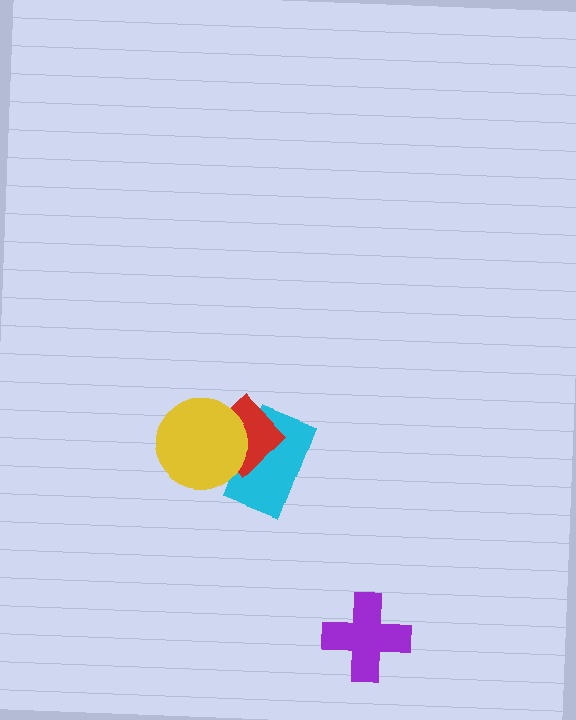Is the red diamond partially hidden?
Yes, it is partially covered by another shape.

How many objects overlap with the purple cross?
0 objects overlap with the purple cross.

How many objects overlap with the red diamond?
2 objects overlap with the red diamond.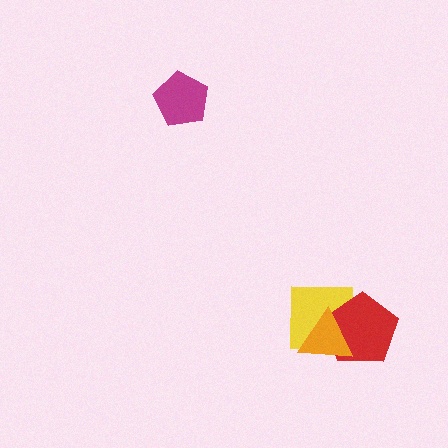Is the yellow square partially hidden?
Yes, it is partially covered by another shape.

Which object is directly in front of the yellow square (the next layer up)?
The red pentagon is directly in front of the yellow square.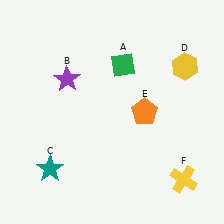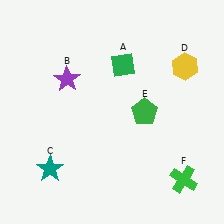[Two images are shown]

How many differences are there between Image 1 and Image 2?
There are 2 differences between the two images.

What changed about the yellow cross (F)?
In Image 1, F is yellow. In Image 2, it changed to green.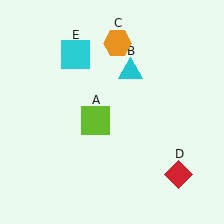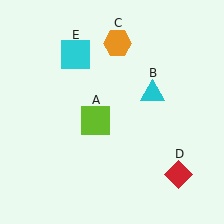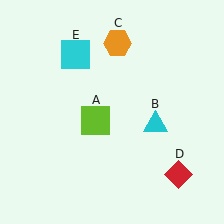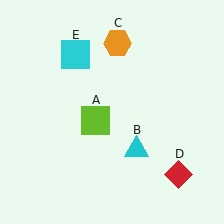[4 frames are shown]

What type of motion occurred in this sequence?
The cyan triangle (object B) rotated clockwise around the center of the scene.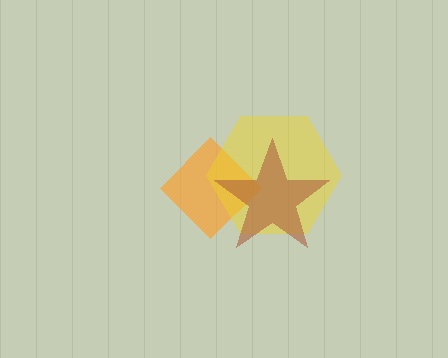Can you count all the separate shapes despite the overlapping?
Yes, there are 3 separate shapes.